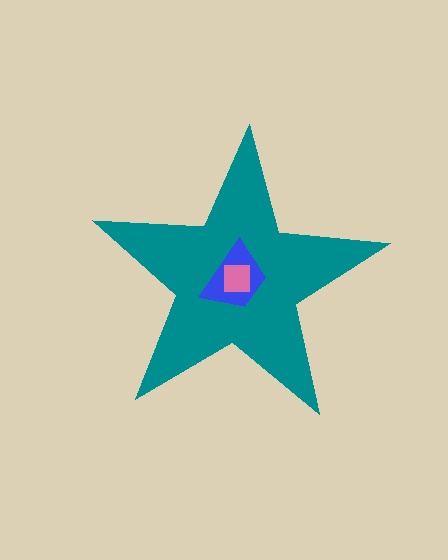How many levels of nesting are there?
3.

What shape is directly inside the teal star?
The blue trapezoid.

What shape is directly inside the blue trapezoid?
The pink square.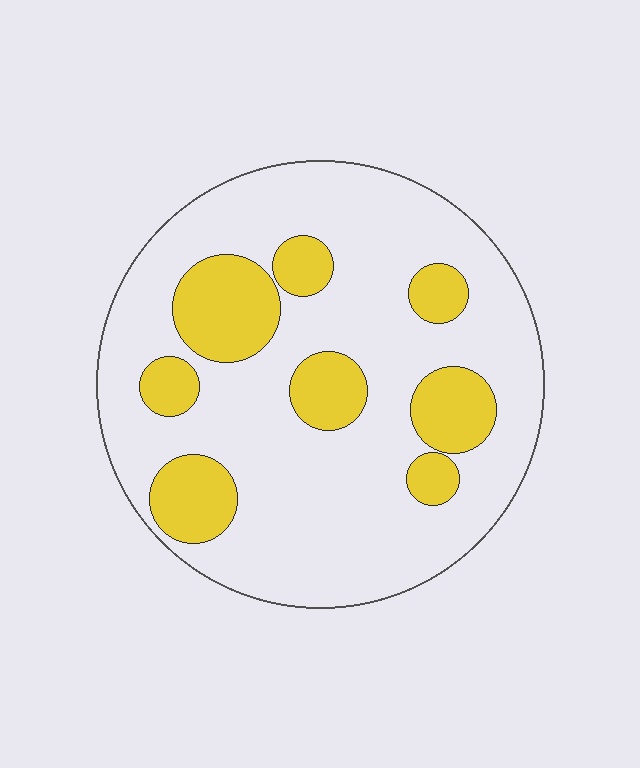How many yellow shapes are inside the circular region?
8.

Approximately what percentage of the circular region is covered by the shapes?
Approximately 25%.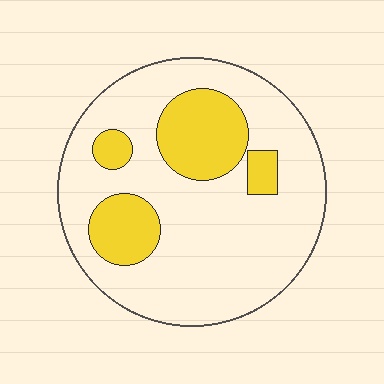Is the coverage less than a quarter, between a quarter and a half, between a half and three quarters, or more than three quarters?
Less than a quarter.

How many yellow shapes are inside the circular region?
4.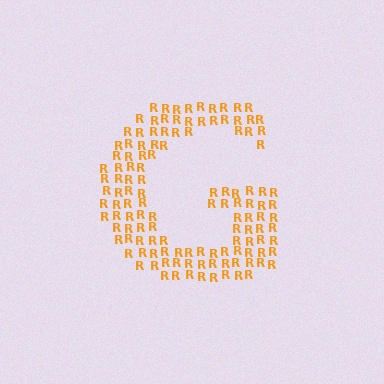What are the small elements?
The small elements are letter R's.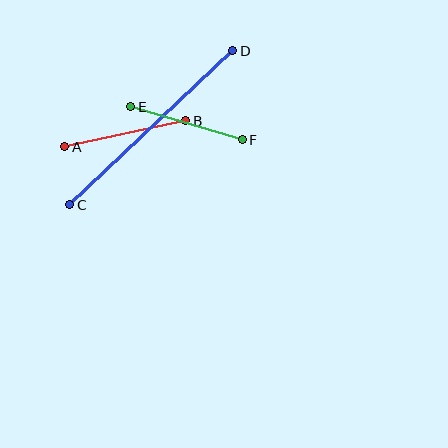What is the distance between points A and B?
The distance is approximately 124 pixels.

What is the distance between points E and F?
The distance is approximately 116 pixels.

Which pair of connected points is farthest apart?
Points C and D are farthest apart.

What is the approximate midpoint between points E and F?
The midpoint is at approximately (187, 123) pixels.